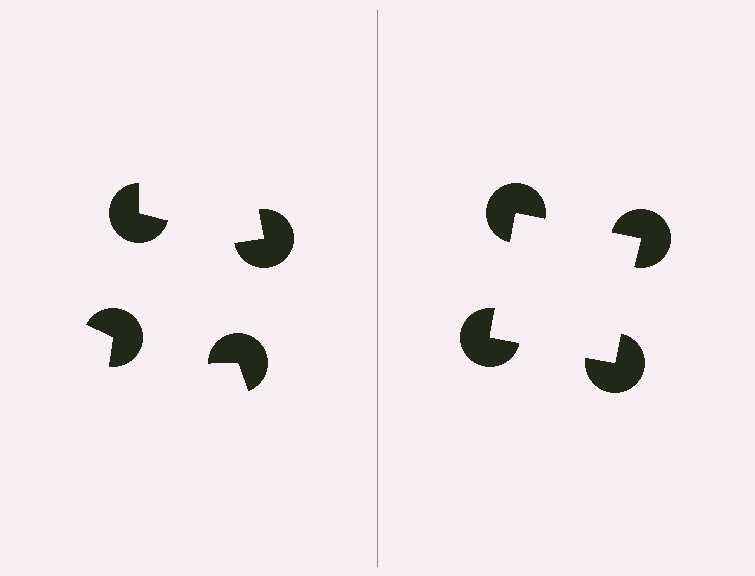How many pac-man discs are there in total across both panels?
8 — 4 on each side.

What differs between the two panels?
The pac-man discs are positioned identically on both sides; only the wedge orientations differ. On the right they align to a square; on the left they are misaligned.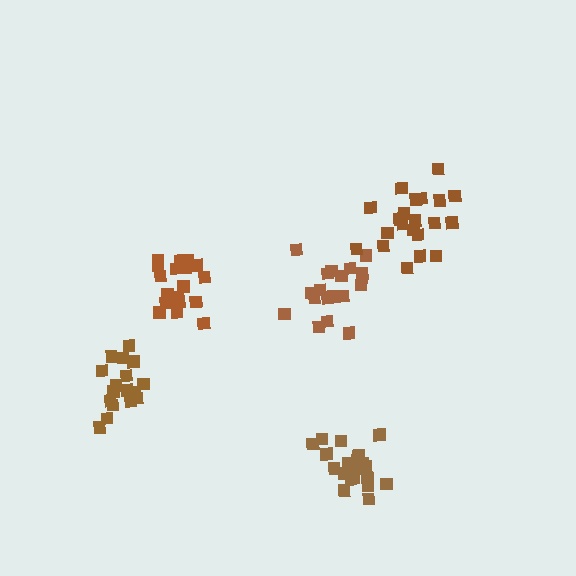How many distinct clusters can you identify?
There are 5 distinct clusters.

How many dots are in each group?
Group 1: 19 dots, Group 2: 18 dots, Group 3: 21 dots, Group 4: 18 dots, Group 5: 21 dots (97 total).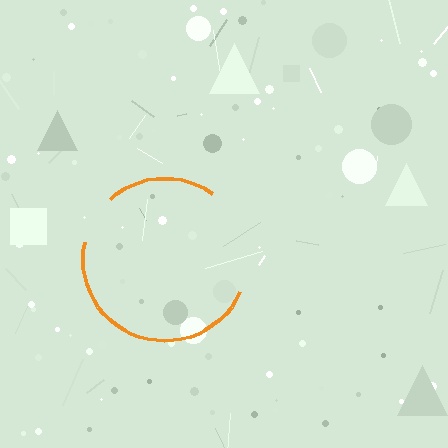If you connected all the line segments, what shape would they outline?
They would outline a circle.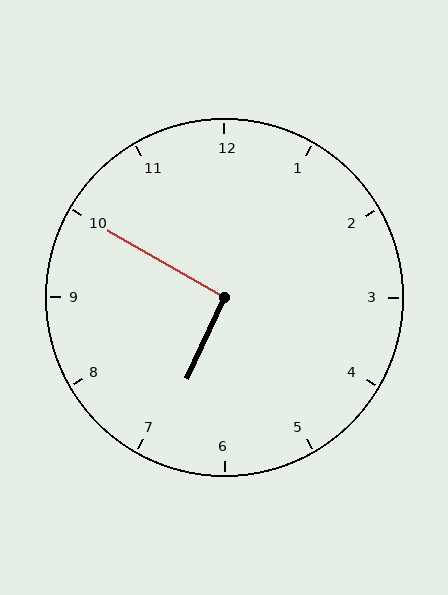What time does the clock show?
6:50.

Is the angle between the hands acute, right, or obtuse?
It is right.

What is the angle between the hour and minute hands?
Approximately 95 degrees.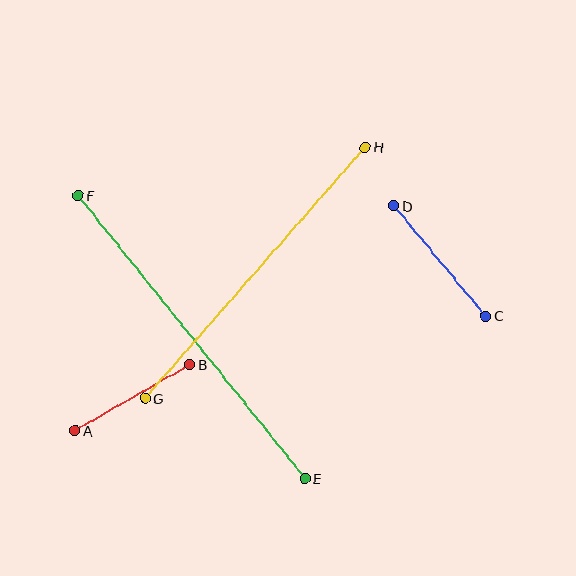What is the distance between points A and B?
The distance is approximately 132 pixels.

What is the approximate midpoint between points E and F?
The midpoint is at approximately (192, 337) pixels.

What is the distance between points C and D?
The distance is approximately 143 pixels.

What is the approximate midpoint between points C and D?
The midpoint is at approximately (440, 261) pixels.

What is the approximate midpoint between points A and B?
The midpoint is at approximately (132, 398) pixels.